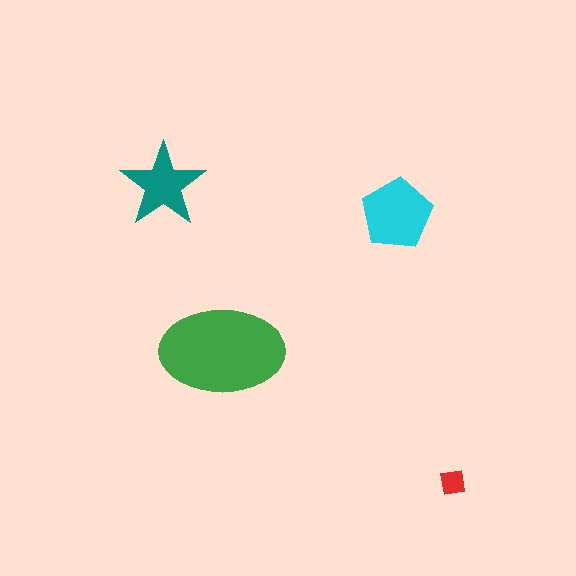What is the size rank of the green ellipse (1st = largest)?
1st.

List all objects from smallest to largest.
The red square, the teal star, the cyan pentagon, the green ellipse.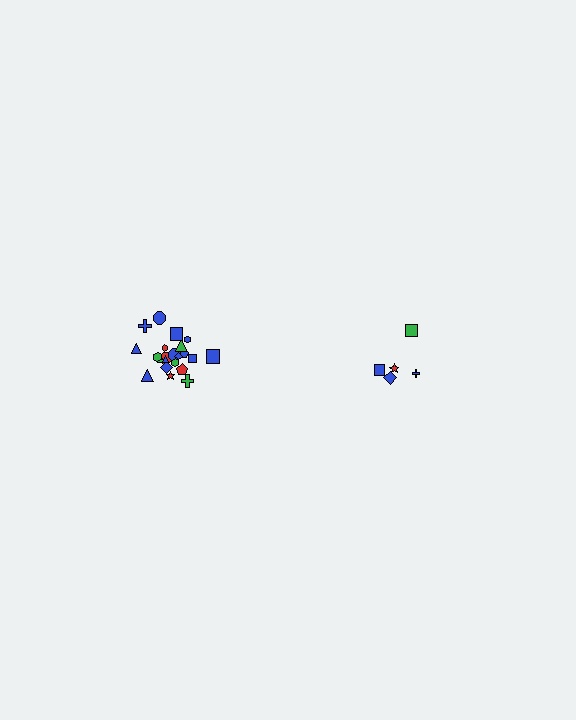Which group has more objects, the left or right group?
The left group.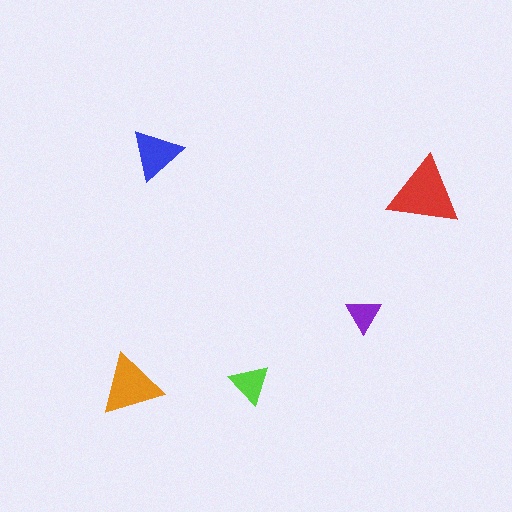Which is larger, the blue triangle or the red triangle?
The red one.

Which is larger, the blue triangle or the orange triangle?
The orange one.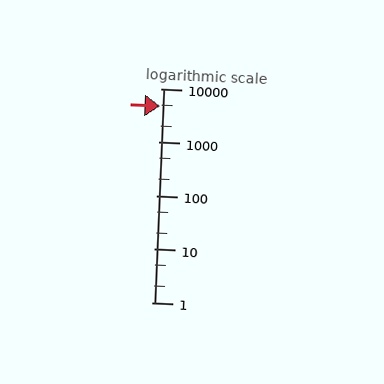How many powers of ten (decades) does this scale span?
The scale spans 4 decades, from 1 to 10000.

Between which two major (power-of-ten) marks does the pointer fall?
The pointer is between 1000 and 10000.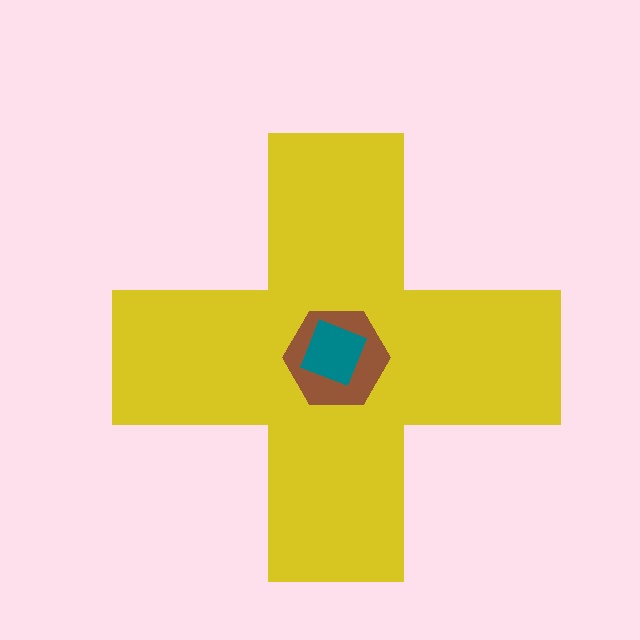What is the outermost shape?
The yellow cross.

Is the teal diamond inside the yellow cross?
Yes.